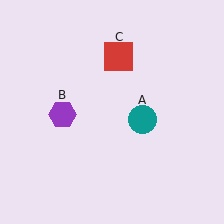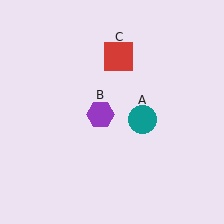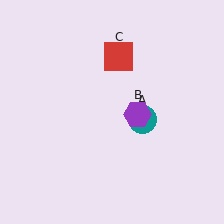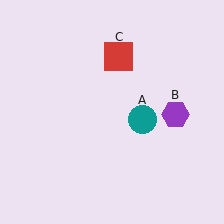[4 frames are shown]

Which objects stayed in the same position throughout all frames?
Teal circle (object A) and red square (object C) remained stationary.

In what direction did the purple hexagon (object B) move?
The purple hexagon (object B) moved right.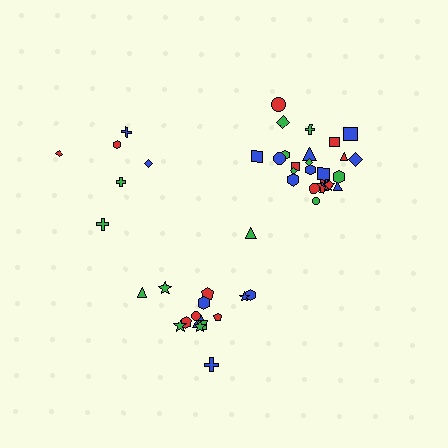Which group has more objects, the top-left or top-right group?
The top-right group.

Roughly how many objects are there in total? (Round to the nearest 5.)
Roughly 45 objects in total.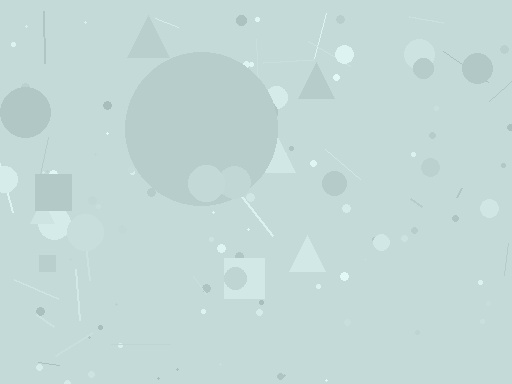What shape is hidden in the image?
A circle is hidden in the image.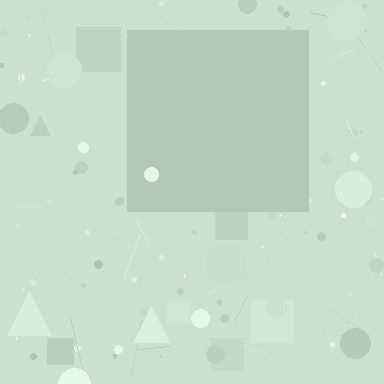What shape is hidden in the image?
A square is hidden in the image.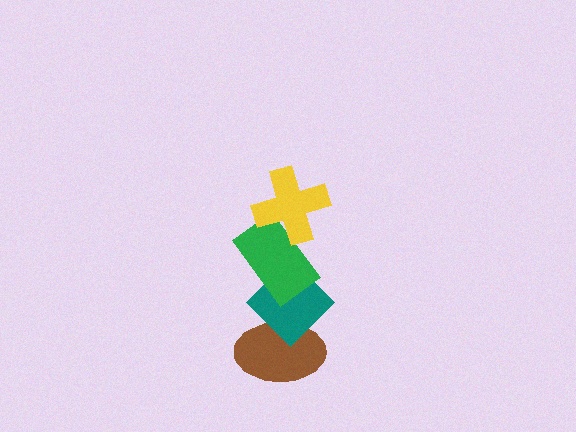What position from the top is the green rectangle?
The green rectangle is 2nd from the top.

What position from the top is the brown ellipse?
The brown ellipse is 4th from the top.